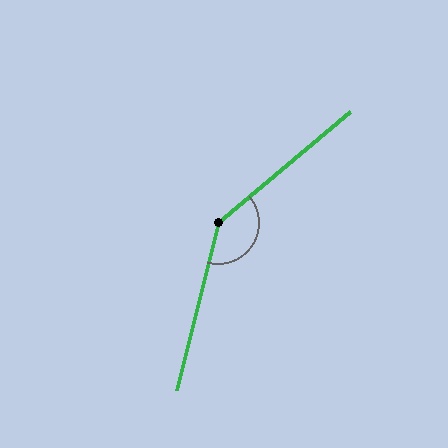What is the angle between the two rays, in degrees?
Approximately 144 degrees.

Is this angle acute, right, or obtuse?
It is obtuse.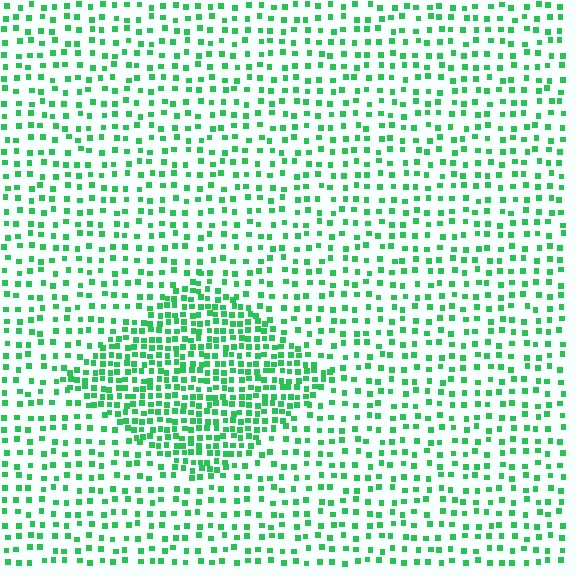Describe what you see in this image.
The image contains small green elements arranged at two different densities. A diamond-shaped region is visible where the elements are more densely packed than the surrounding area.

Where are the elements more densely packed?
The elements are more densely packed inside the diamond boundary.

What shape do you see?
I see a diamond.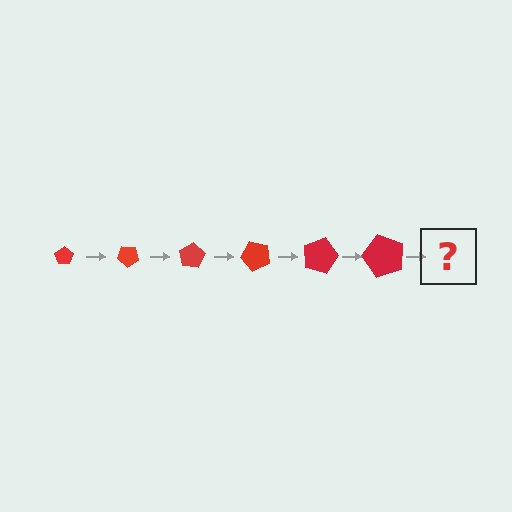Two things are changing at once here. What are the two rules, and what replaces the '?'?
The two rules are that the pentagon grows larger each step and it rotates 40 degrees each step. The '?' should be a pentagon, larger than the previous one and rotated 240 degrees from the start.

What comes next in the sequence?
The next element should be a pentagon, larger than the previous one and rotated 240 degrees from the start.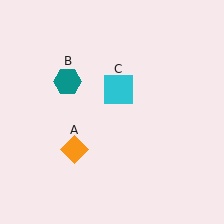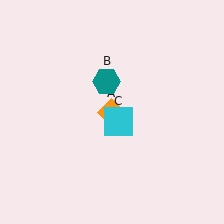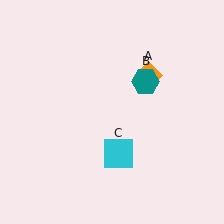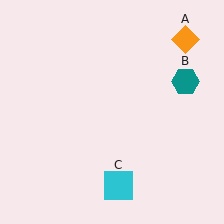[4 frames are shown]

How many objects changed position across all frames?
3 objects changed position: orange diamond (object A), teal hexagon (object B), cyan square (object C).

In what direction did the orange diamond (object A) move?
The orange diamond (object A) moved up and to the right.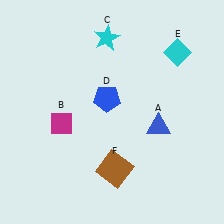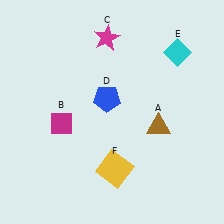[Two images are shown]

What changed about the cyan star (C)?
In Image 1, C is cyan. In Image 2, it changed to magenta.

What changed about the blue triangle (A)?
In Image 1, A is blue. In Image 2, it changed to brown.